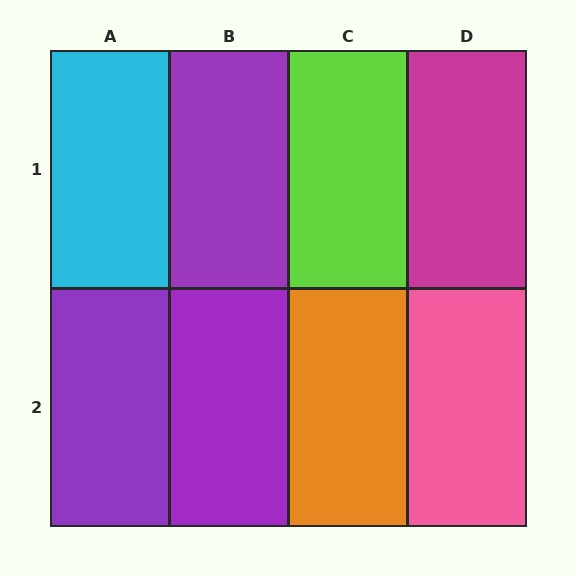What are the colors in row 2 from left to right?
Purple, purple, orange, pink.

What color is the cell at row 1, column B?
Purple.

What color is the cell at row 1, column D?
Magenta.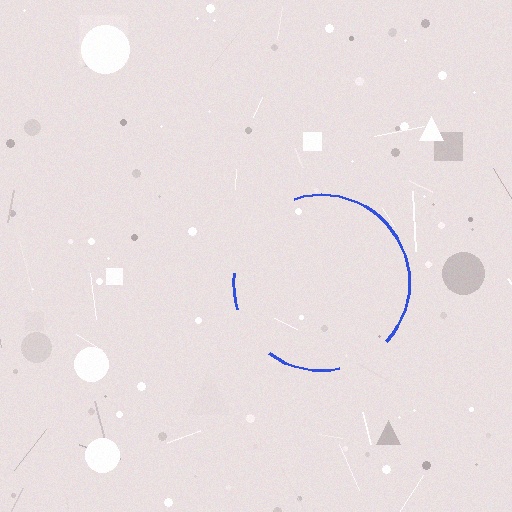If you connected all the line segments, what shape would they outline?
They would outline a circle.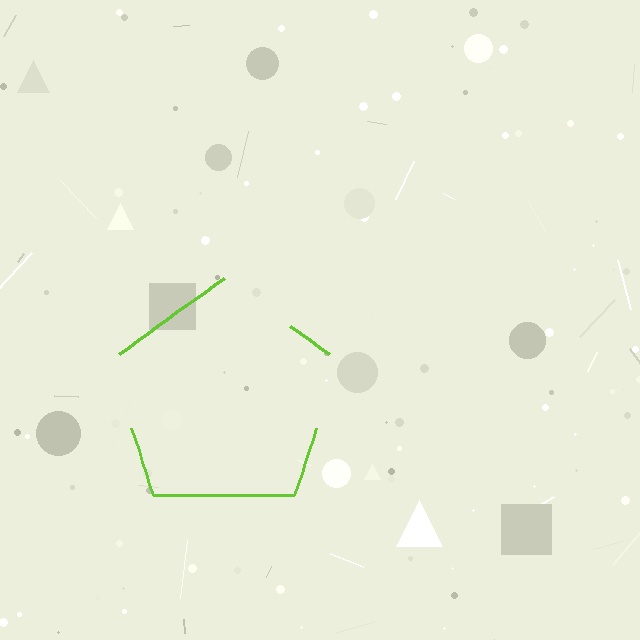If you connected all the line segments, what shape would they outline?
They would outline a pentagon.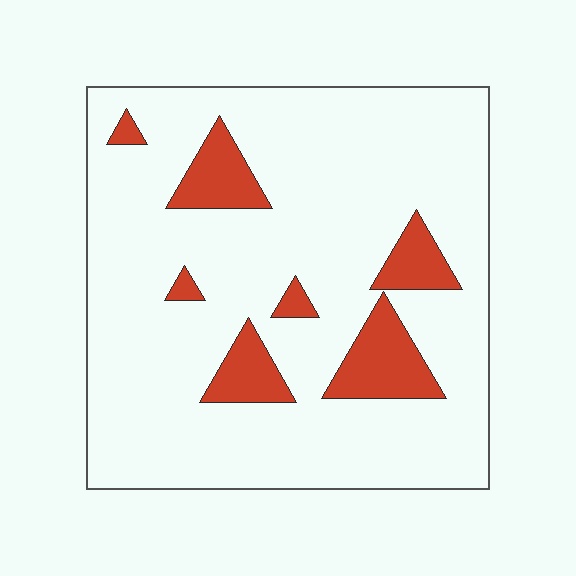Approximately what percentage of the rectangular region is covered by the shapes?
Approximately 15%.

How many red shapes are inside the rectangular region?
7.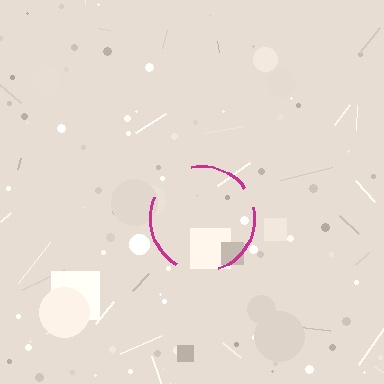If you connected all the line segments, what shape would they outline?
They would outline a circle.